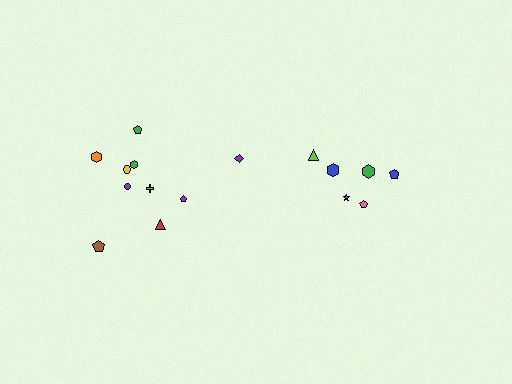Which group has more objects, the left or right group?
The left group.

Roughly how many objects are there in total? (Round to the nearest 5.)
Roughly 15 objects in total.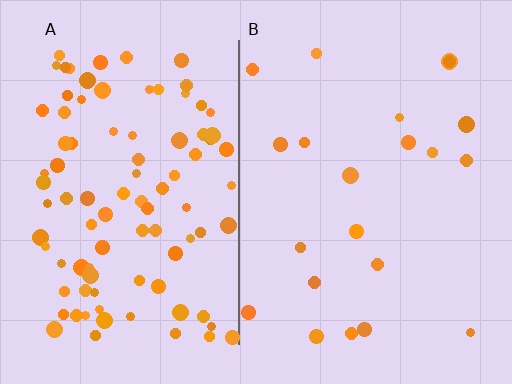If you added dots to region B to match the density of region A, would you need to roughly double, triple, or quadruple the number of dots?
Approximately quadruple.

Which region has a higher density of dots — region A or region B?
A (the left).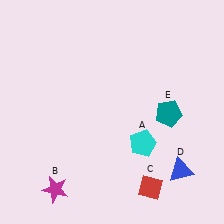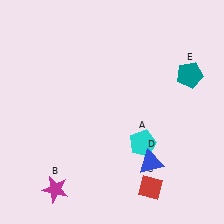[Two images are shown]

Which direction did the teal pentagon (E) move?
The teal pentagon (E) moved up.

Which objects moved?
The objects that moved are: the blue triangle (D), the teal pentagon (E).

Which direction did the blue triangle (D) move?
The blue triangle (D) moved left.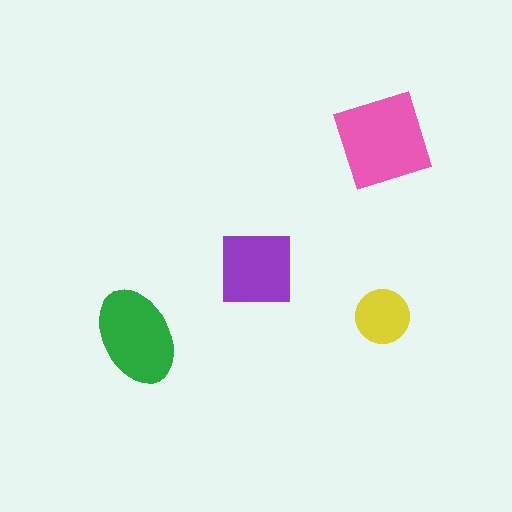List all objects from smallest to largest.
The yellow circle, the purple square, the green ellipse, the pink diamond.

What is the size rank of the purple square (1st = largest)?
3rd.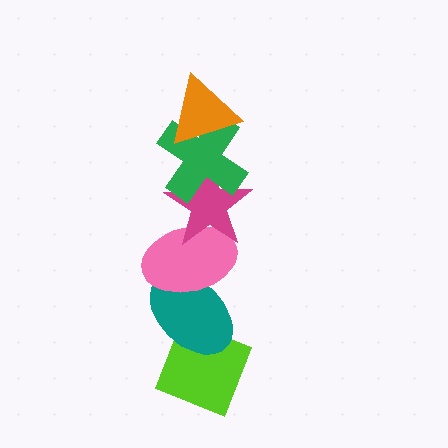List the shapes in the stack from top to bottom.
From top to bottom: the orange triangle, the green cross, the magenta star, the pink ellipse, the teal ellipse, the lime diamond.